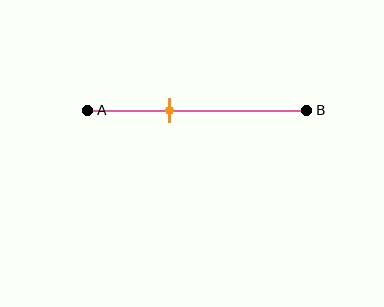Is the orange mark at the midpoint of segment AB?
No, the mark is at about 35% from A, not at the 50% midpoint.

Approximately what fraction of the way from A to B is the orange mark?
The orange mark is approximately 35% of the way from A to B.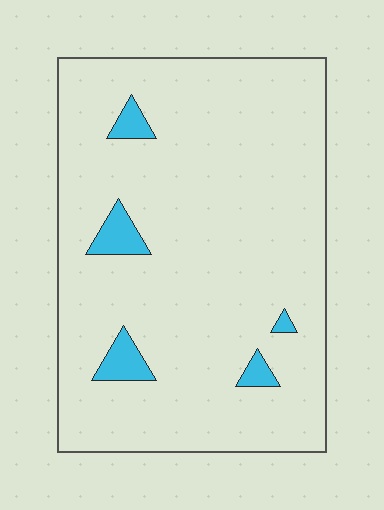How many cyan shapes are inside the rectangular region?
5.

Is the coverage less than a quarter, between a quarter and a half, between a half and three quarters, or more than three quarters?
Less than a quarter.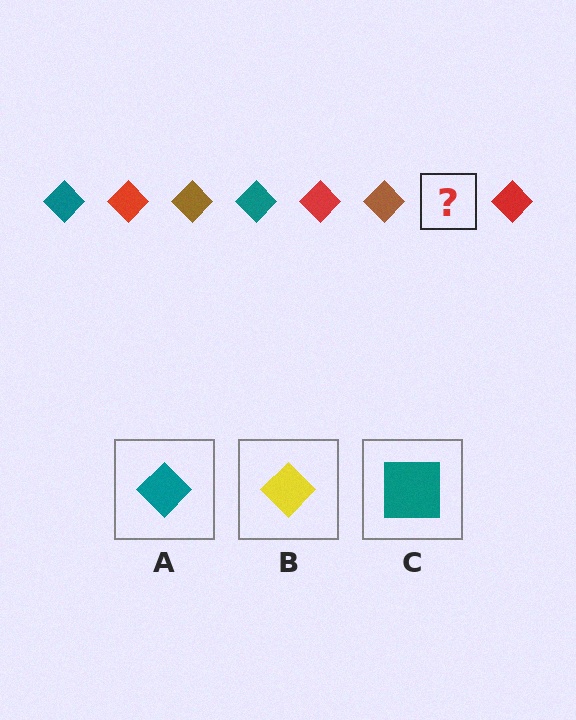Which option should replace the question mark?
Option A.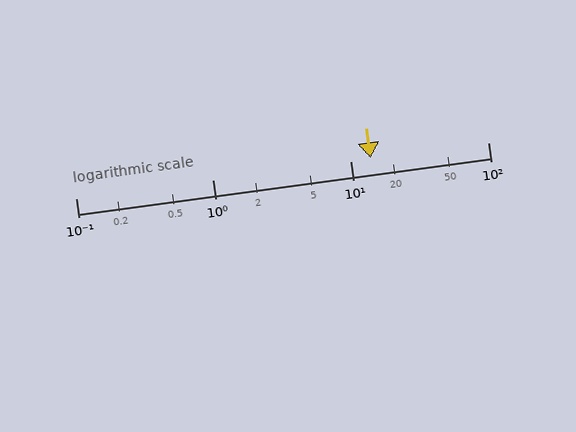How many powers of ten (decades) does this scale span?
The scale spans 3 decades, from 0.1 to 100.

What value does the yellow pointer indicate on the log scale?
The pointer indicates approximately 14.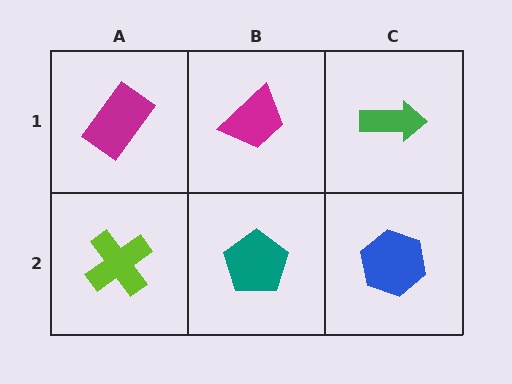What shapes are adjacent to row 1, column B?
A teal pentagon (row 2, column B), a magenta rectangle (row 1, column A), a green arrow (row 1, column C).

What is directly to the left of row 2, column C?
A teal pentagon.